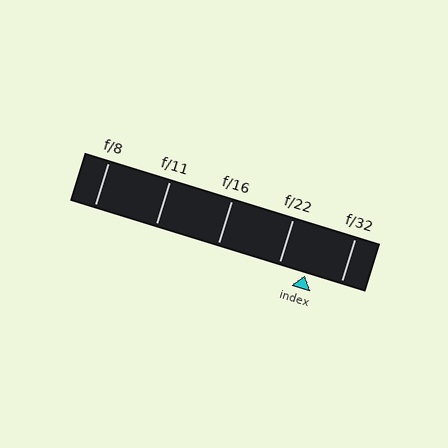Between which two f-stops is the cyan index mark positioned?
The index mark is between f/22 and f/32.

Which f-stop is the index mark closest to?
The index mark is closest to f/22.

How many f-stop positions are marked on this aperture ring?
There are 5 f-stop positions marked.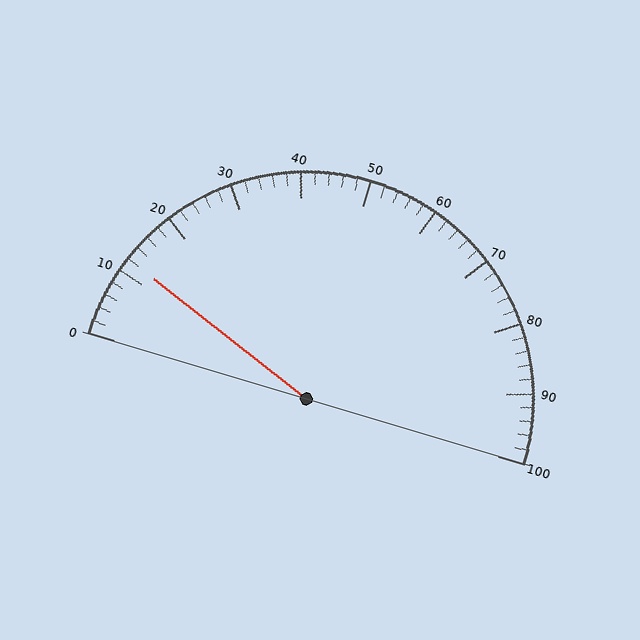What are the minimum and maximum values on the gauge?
The gauge ranges from 0 to 100.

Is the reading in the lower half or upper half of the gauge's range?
The reading is in the lower half of the range (0 to 100).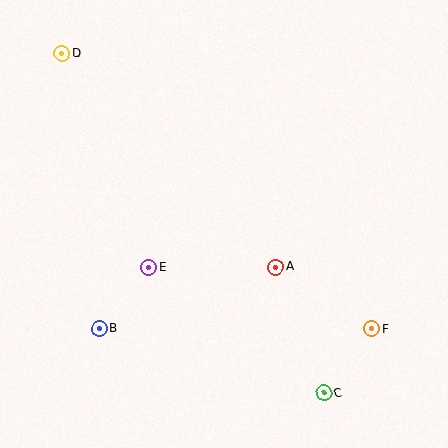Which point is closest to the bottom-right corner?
Point C is closest to the bottom-right corner.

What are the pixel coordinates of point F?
Point F is at (372, 329).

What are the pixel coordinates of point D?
Point D is at (62, 54).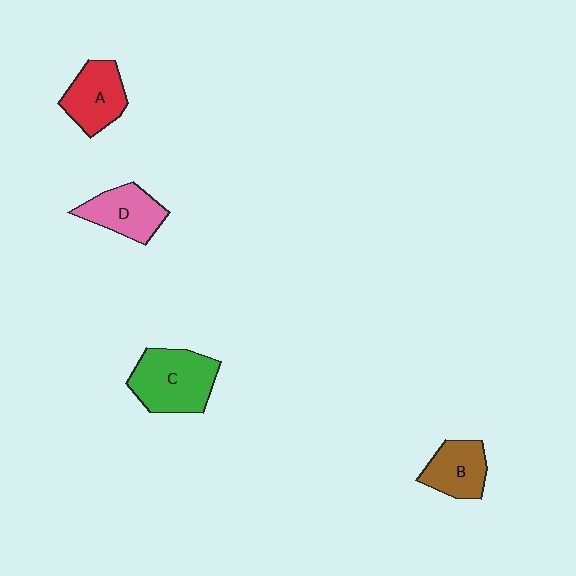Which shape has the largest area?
Shape C (green).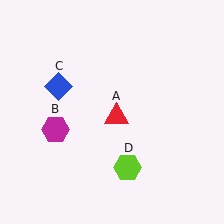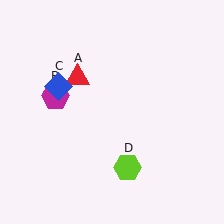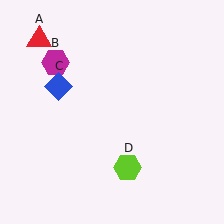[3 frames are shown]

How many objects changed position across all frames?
2 objects changed position: red triangle (object A), magenta hexagon (object B).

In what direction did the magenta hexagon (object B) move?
The magenta hexagon (object B) moved up.